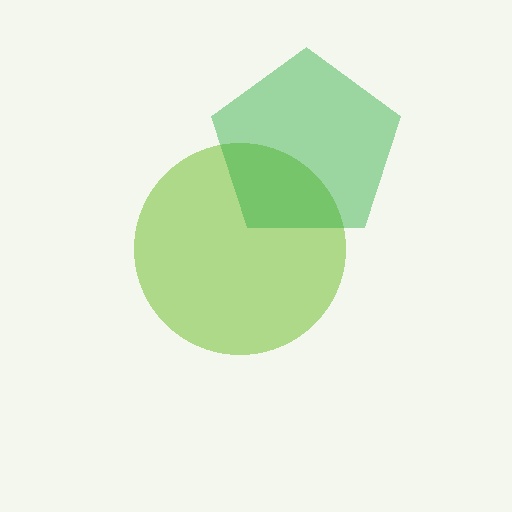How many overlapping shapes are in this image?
There are 2 overlapping shapes in the image.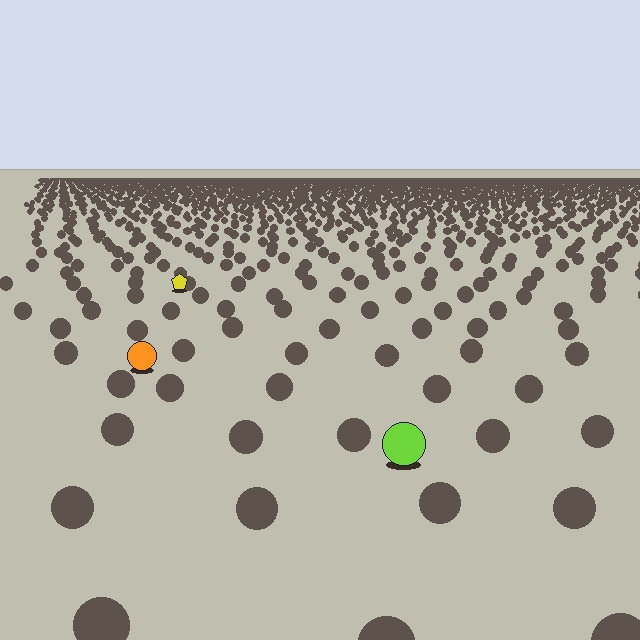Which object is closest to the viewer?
The lime circle is closest. The texture marks near it are larger and more spread out.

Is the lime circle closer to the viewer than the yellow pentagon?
Yes. The lime circle is closer — you can tell from the texture gradient: the ground texture is coarser near it.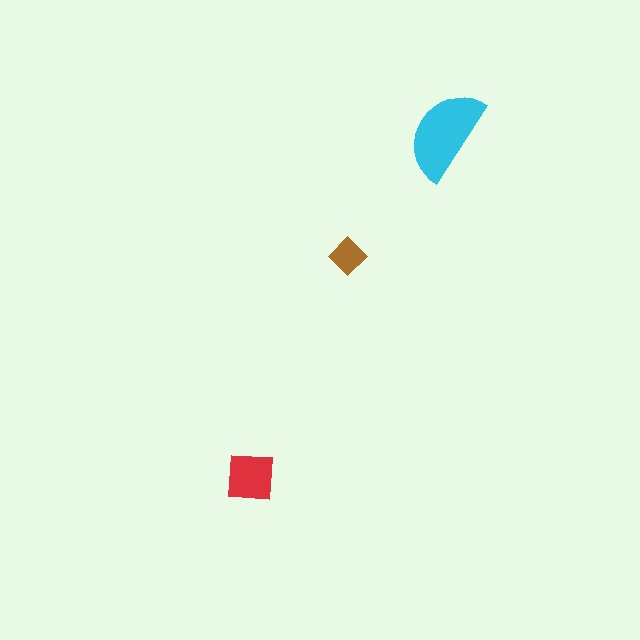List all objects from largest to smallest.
The cyan semicircle, the red square, the brown diamond.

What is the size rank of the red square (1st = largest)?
2nd.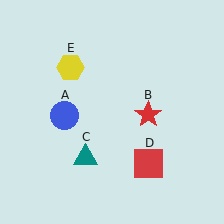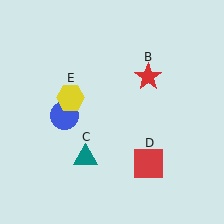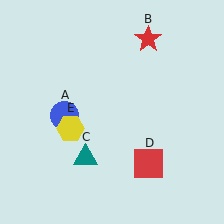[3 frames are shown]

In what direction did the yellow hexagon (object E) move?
The yellow hexagon (object E) moved down.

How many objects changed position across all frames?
2 objects changed position: red star (object B), yellow hexagon (object E).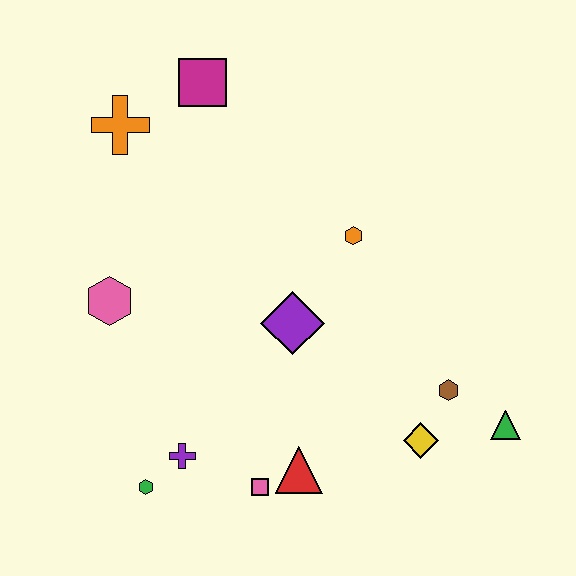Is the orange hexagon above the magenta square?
No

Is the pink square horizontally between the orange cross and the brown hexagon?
Yes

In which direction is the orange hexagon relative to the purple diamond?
The orange hexagon is above the purple diamond.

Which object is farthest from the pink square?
The magenta square is farthest from the pink square.